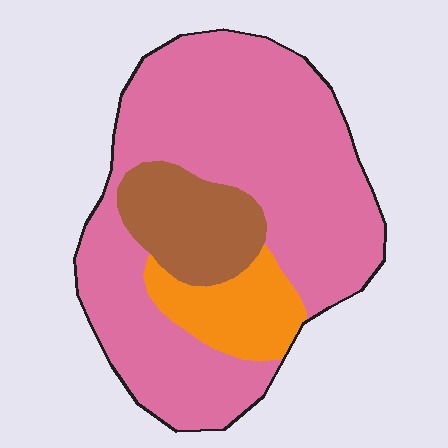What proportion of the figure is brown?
Brown covers 15% of the figure.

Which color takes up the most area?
Pink, at roughly 70%.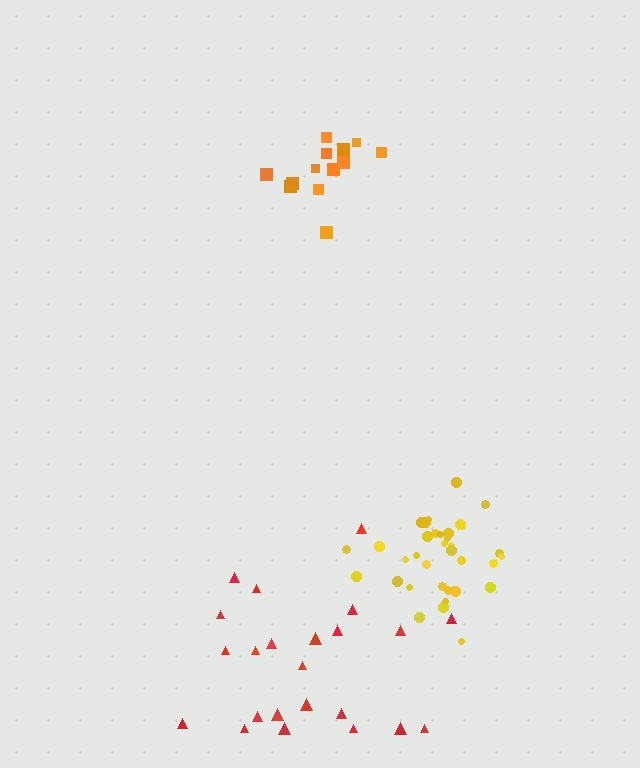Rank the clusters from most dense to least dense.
yellow, orange, red.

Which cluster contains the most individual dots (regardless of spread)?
Yellow (34).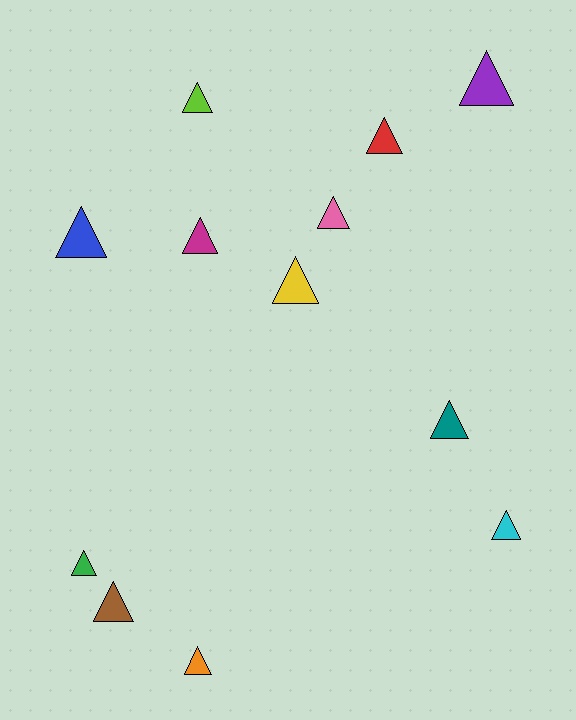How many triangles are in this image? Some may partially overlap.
There are 12 triangles.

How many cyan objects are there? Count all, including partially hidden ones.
There is 1 cyan object.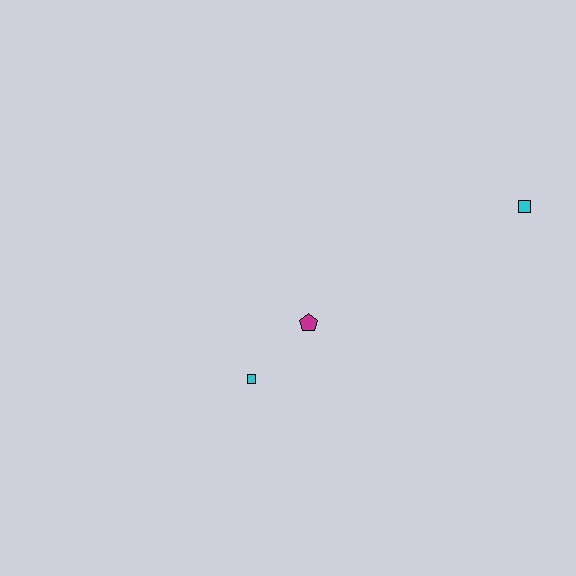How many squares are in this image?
There are 2 squares.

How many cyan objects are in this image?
There are 2 cyan objects.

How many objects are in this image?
There are 3 objects.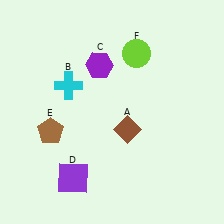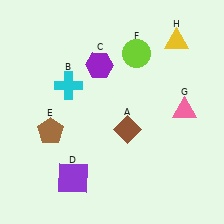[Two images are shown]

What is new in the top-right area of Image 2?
A pink triangle (G) was added in the top-right area of Image 2.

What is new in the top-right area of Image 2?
A yellow triangle (H) was added in the top-right area of Image 2.